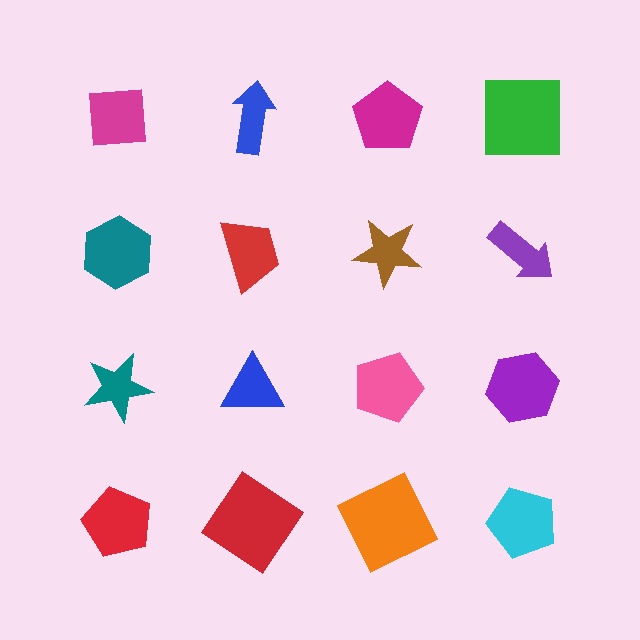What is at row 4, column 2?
A red diamond.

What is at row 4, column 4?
A cyan pentagon.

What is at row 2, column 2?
A red trapezoid.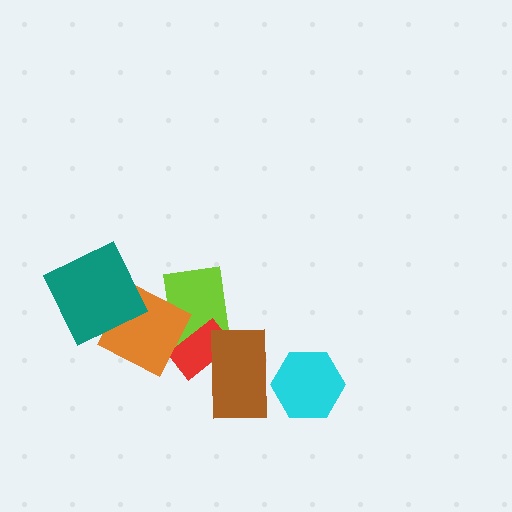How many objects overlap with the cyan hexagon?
1 object overlaps with the cyan hexagon.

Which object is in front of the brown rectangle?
The cyan hexagon is in front of the brown rectangle.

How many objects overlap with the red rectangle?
2 objects overlap with the red rectangle.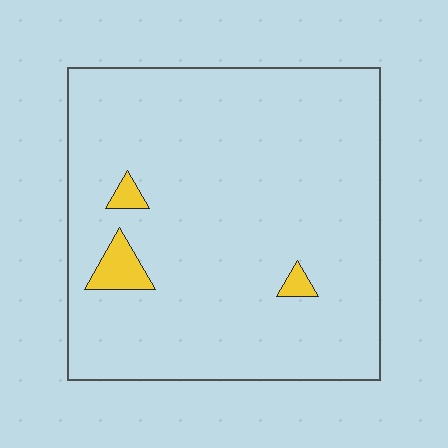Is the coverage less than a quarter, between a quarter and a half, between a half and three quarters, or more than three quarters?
Less than a quarter.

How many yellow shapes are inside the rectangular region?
3.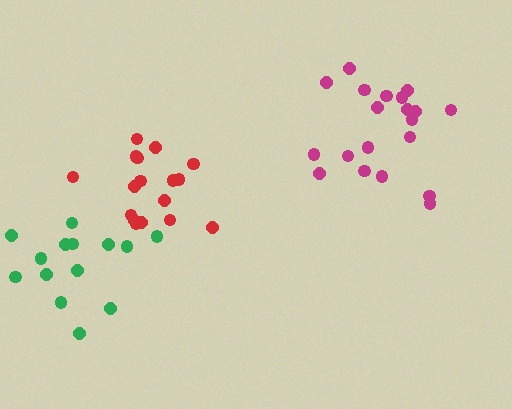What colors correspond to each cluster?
The clusters are colored: magenta, green, red.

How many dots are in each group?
Group 1: 20 dots, Group 2: 14 dots, Group 3: 17 dots (51 total).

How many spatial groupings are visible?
There are 3 spatial groupings.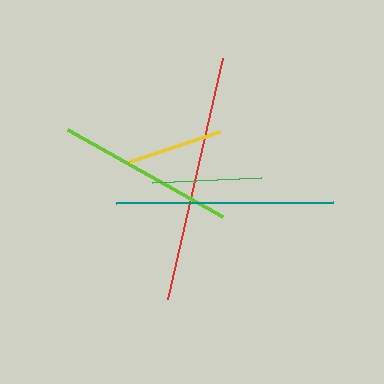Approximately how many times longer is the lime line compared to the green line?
The lime line is approximately 1.6 times the length of the green line.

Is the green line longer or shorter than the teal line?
The teal line is longer than the green line.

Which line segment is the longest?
The red line is the longest at approximately 247 pixels.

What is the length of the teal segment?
The teal segment is approximately 217 pixels long.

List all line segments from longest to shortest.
From longest to shortest: red, teal, lime, green, yellow.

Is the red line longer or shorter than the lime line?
The red line is longer than the lime line.